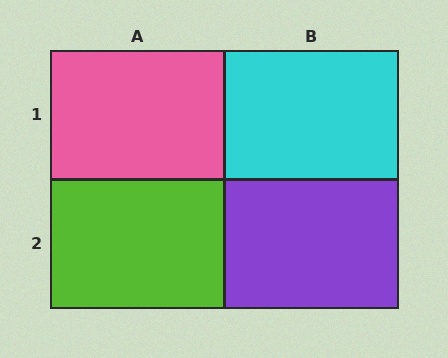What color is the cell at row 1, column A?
Pink.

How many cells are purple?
1 cell is purple.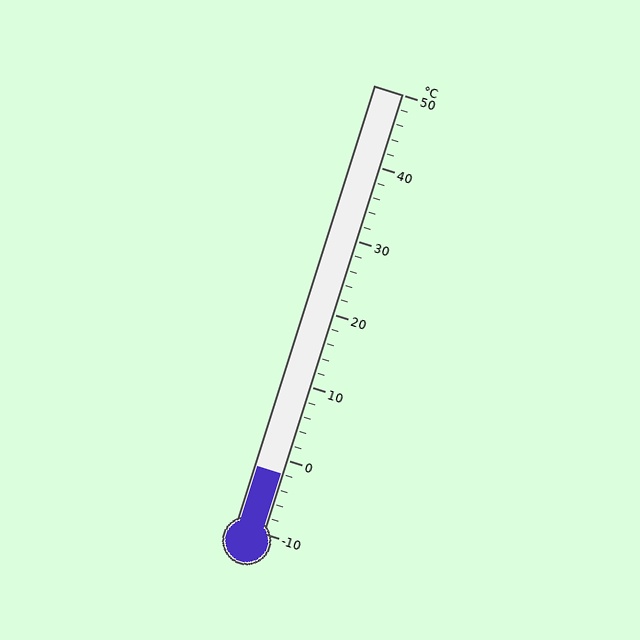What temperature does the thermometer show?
The thermometer shows approximately -2°C.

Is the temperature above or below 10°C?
The temperature is below 10°C.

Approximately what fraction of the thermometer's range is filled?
The thermometer is filled to approximately 15% of its range.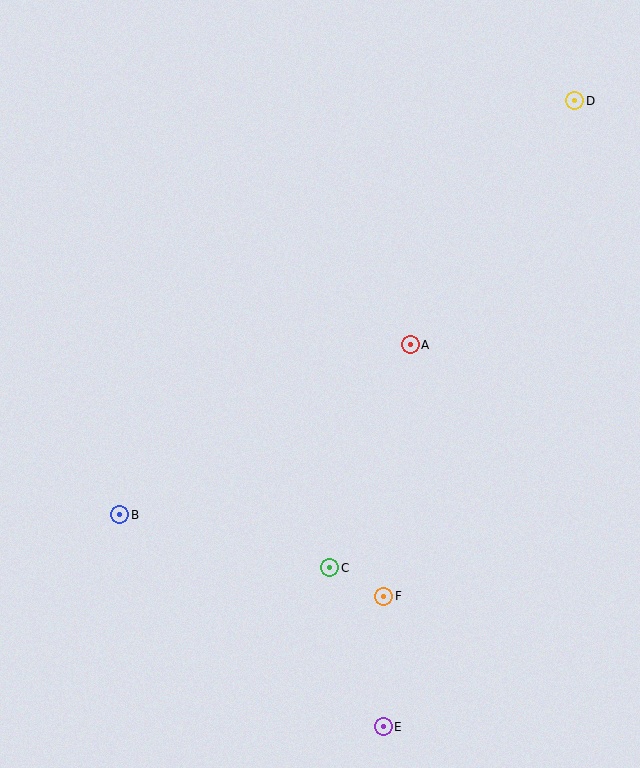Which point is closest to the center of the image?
Point A at (410, 345) is closest to the center.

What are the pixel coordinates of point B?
Point B is at (120, 515).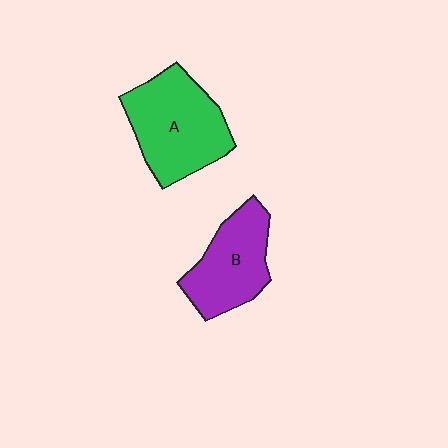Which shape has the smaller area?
Shape B (purple).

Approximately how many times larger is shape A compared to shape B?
Approximately 1.3 times.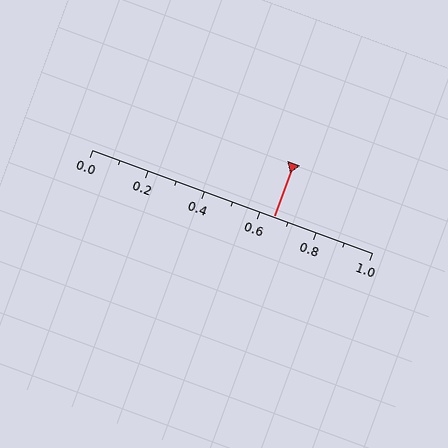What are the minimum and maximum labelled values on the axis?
The axis runs from 0.0 to 1.0.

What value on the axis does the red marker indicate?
The marker indicates approximately 0.65.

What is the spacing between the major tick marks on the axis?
The major ticks are spaced 0.2 apart.